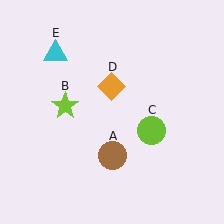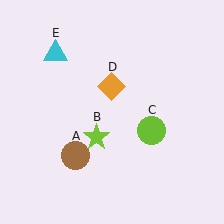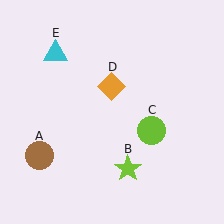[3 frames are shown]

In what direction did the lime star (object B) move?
The lime star (object B) moved down and to the right.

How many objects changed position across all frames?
2 objects changed position: brown circle (object A), lime star (object B).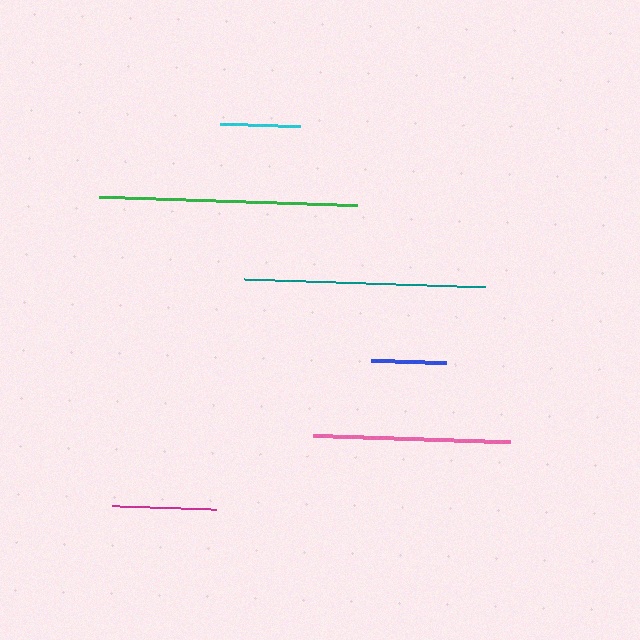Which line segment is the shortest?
The blue line is the shortest at approximately 74 pixels.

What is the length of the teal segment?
The teal segment is approximately 241 pixels long.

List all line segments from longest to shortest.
From longest to shortest: green, teal, pink, magenta, cyan, blue.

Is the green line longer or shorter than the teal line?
The green line is longer than the teal line.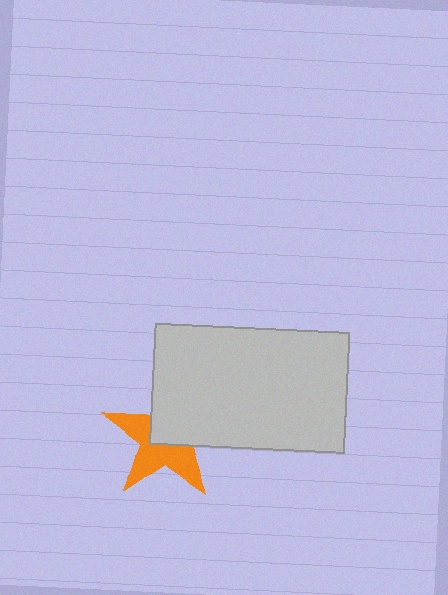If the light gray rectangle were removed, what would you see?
You would see the complete orange star.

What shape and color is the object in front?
The object in front is a light gray rectangle.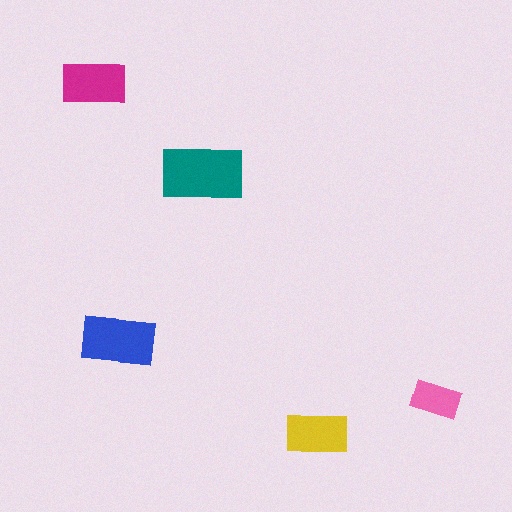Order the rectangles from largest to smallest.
the teal one, the blue one, the magenta one, the yellow one, the pink one.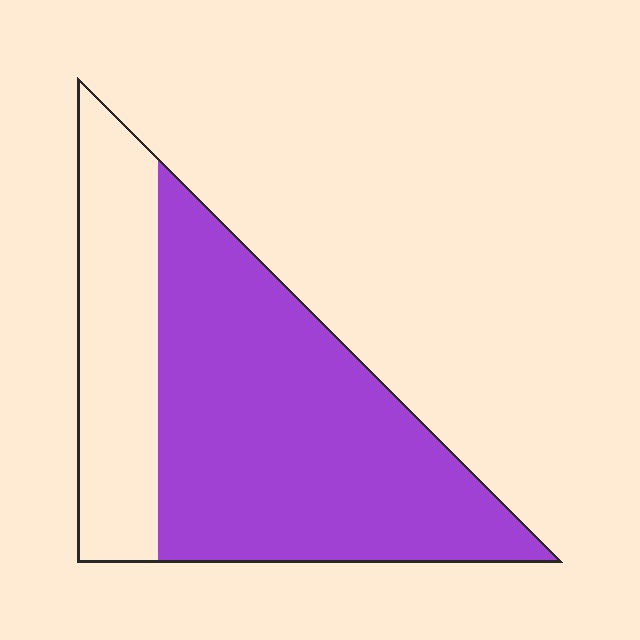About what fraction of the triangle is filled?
About two thirds (2/3).